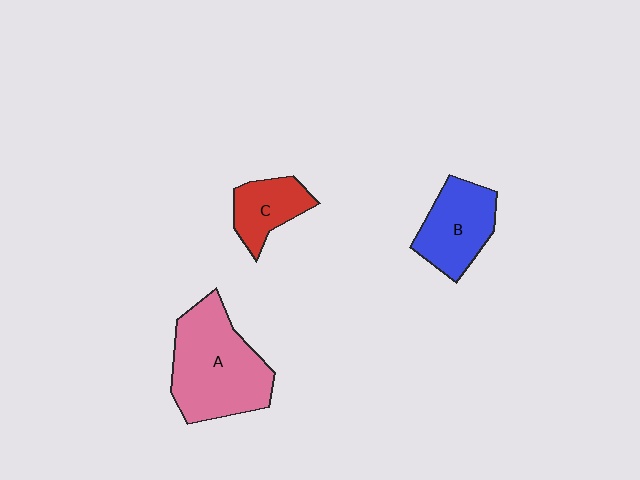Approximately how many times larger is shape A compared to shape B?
Approximately 1.6 times.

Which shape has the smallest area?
Shape C (red).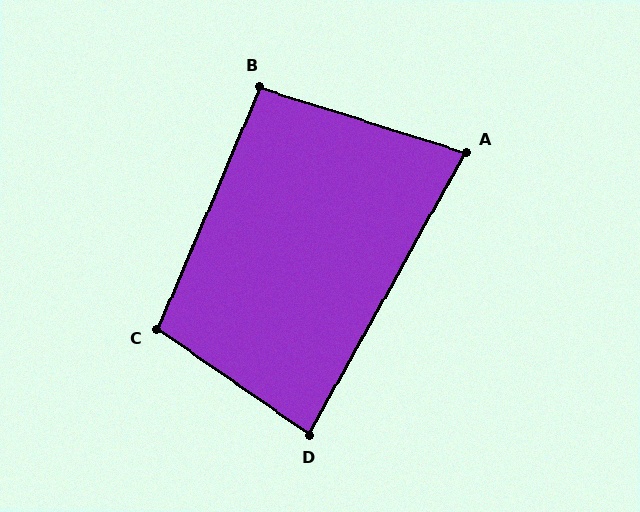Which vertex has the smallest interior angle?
A, at approximately 78 degrees.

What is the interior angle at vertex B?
Approximately 95 degrees (obtuse).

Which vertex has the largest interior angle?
C, at approximately 102 degrees.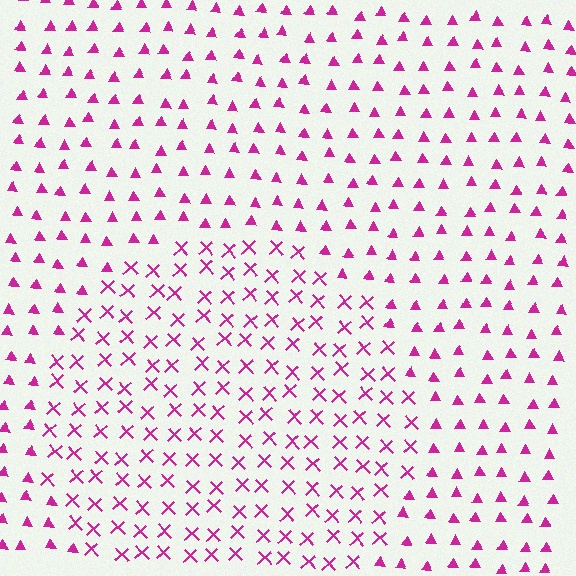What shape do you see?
I see a circle.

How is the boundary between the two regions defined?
The boundary is defined by a change in element shape: X marks inside vs. triangles outside. All elements share the same color and spacing.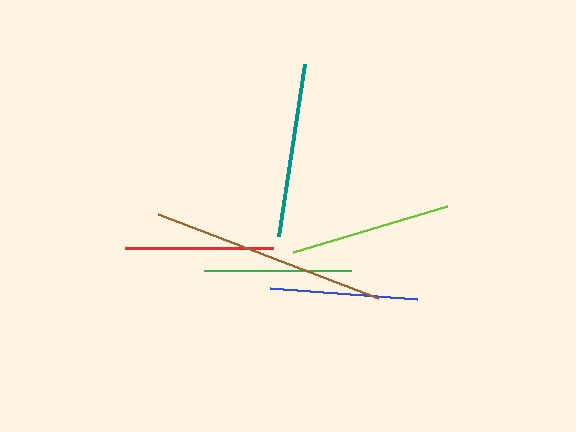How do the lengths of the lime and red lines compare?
The lime and red lines are approximately the same length.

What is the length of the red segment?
The red segment is approximately 148 pixels long.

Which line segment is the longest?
The brown line is the longest at approximately 236 pixels.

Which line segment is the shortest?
The green line is the shortest at approximately 147 pixels.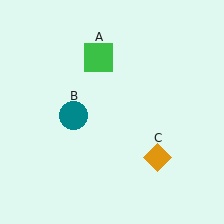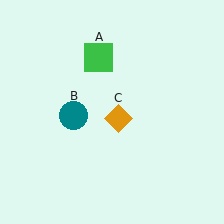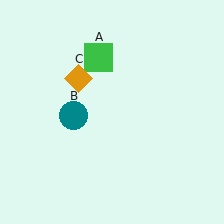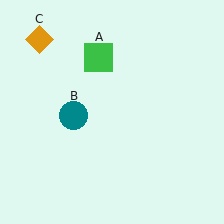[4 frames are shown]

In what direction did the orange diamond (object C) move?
The orange diamond (object C) moved up and to the left.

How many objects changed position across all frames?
1 object changed position: orange diamond (object C).